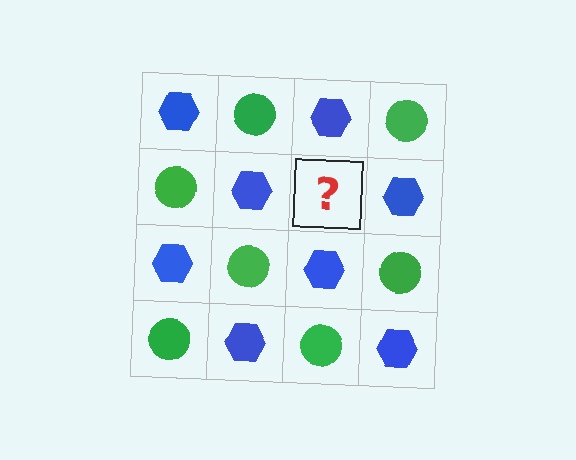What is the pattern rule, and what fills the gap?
The rule is that it alternates blue hexagon and green circle in a checkerboard pattern. The gap should be filled with a green circle.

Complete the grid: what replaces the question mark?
The question mark should be replaced with a green circle.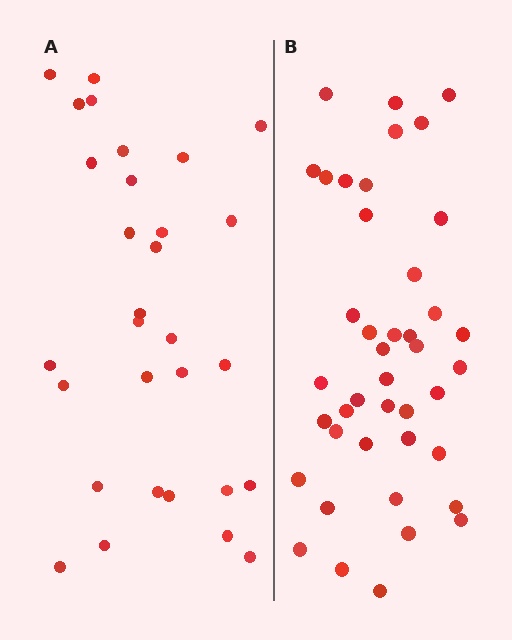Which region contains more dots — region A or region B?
Region B (the right region) has more dots.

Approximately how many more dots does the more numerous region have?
Region B has roughly 12 or so more dots than region A.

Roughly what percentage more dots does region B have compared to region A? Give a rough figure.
About 40% more.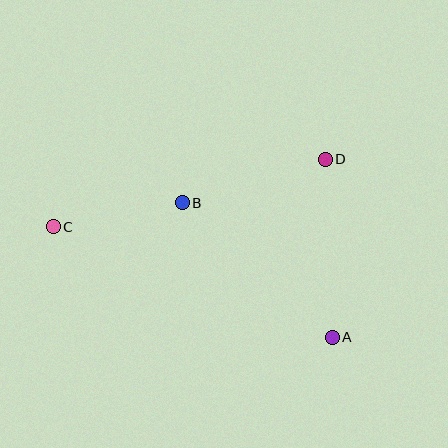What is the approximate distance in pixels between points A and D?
The distance between A and D is approximately 178 pixels.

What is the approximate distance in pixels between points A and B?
The distance between A and B is approximately 202 pixels.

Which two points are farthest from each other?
Points A and C are farthest from each other.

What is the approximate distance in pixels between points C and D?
The distance between C and D is approximately 281 pixels.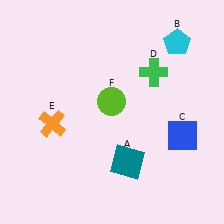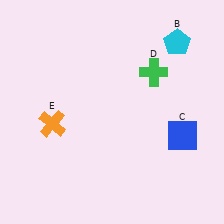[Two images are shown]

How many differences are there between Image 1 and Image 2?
There are 2 differences between the two images.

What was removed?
The lime circle (F), the teal square (A) were removed in Image 2.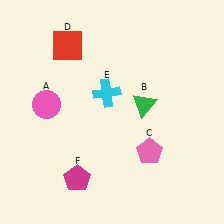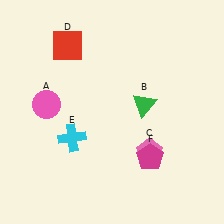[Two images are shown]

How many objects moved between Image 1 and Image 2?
2 objects moved between the two images.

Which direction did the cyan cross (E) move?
The cyan cross (E) moved down.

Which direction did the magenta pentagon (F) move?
The magenta pentagon (F) moved right.